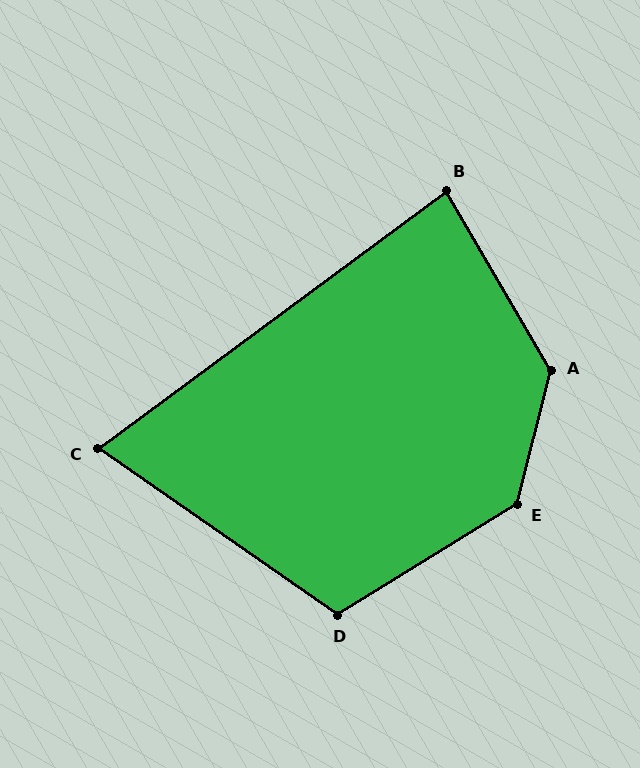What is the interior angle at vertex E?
Approximately 135 degrees (obtuse).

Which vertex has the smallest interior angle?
C, at approximately 71 degrees.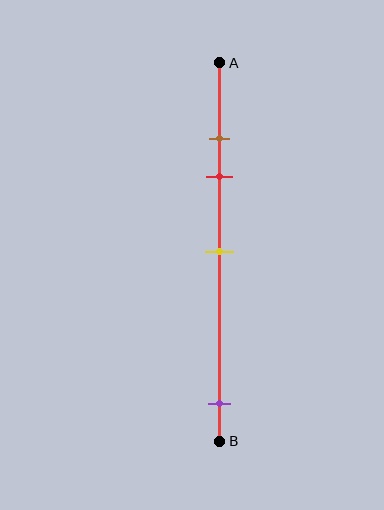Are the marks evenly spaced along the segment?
No, the marks are not evenly spaced.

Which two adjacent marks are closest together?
The brown and red marks are the closest adjacent pair.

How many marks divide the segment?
There are 4 marks dividing the segment.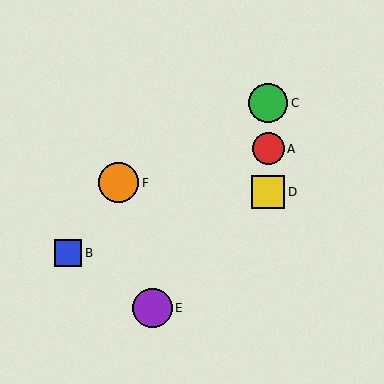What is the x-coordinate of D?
Object D is at x≈268.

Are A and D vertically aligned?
Yes, both are at x≈268.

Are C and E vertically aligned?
No, C is at x≈268 and E is at x≈152.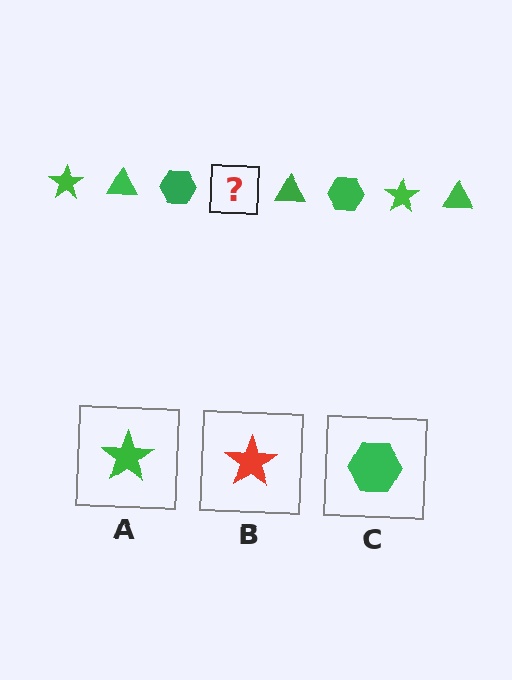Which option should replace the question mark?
Option A.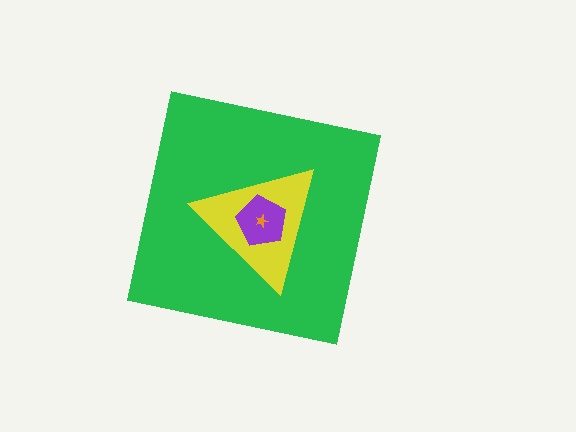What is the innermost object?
The orange star.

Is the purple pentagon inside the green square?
Yes.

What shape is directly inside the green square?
The yellow triangle.